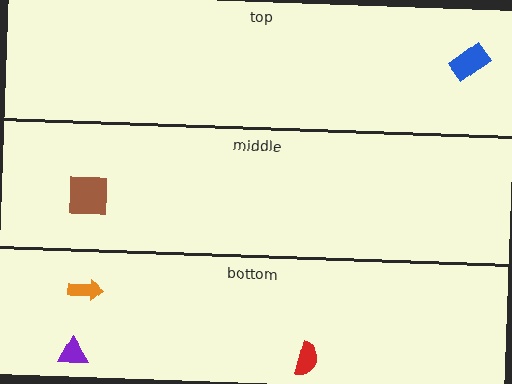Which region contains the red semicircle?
The bottom region.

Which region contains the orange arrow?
The bottom region.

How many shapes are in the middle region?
1.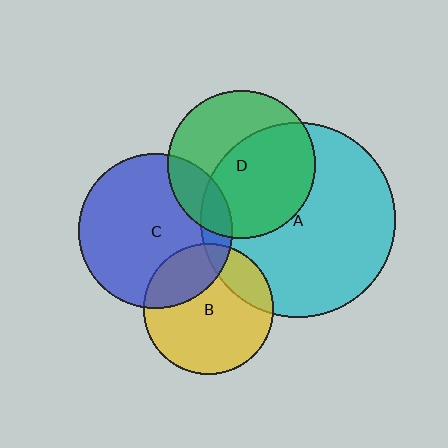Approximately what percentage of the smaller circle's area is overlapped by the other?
Approximately 55%.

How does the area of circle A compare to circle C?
Approximately 1.6 times.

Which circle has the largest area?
Circle A (cyan).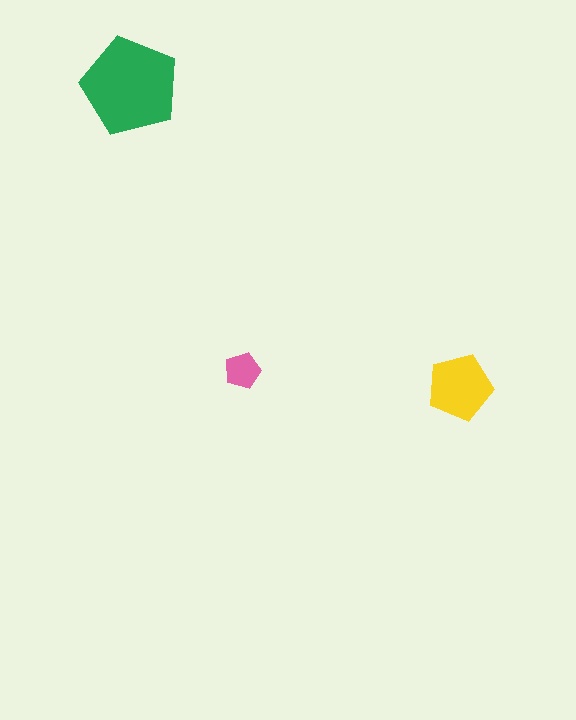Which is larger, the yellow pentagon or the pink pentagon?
The yellow one.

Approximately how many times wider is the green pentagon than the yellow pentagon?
About 1.5 times wider.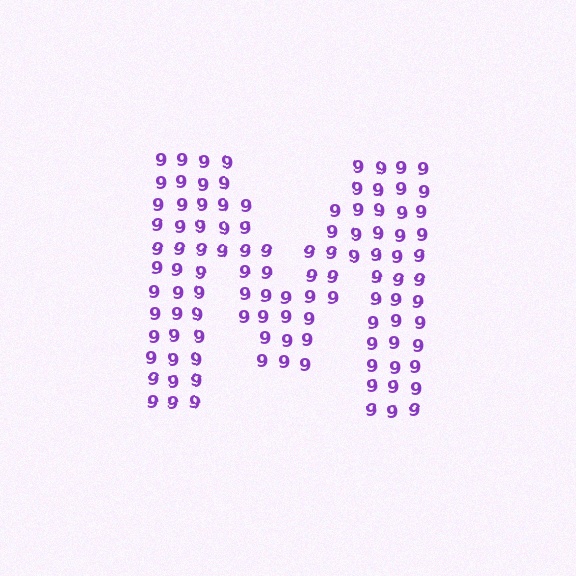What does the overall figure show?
The overall figure shows the letter M.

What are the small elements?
The small elements are digit 9's.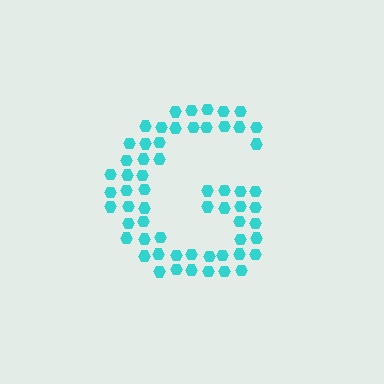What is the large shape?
The large shape is the letter G.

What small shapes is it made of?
It is made of small hexagons.